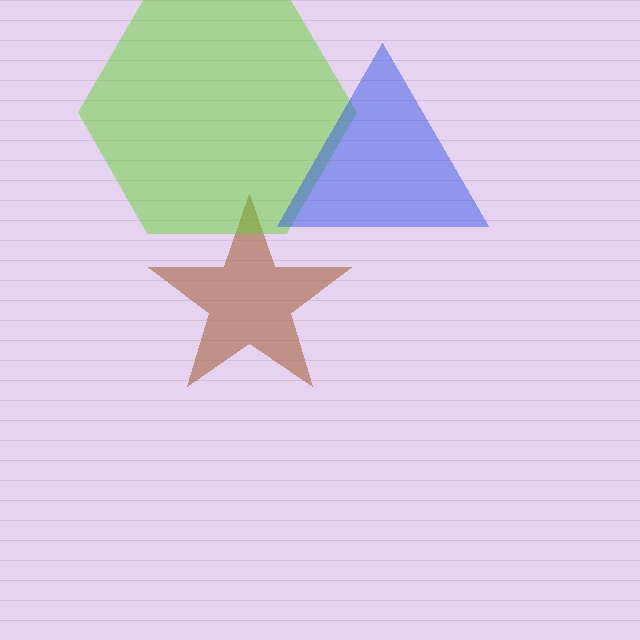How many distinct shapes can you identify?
There are 3 distinct shapes: a brown star, a lime hexagon, a blue triangle.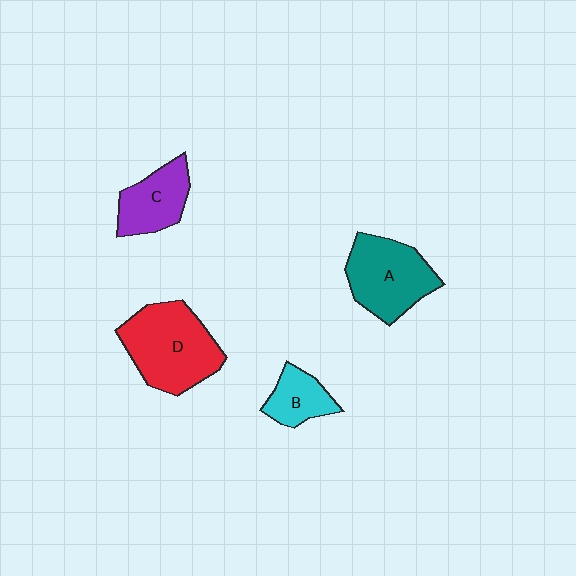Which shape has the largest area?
Shape D (red).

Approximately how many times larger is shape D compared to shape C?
Approximately 1.7 times.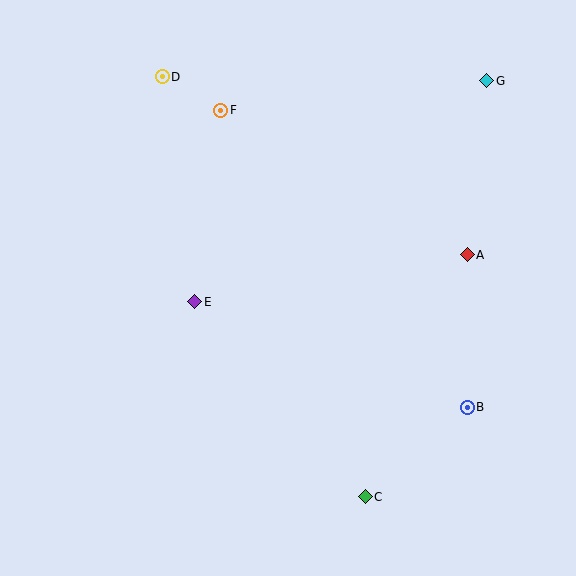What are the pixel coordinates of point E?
Point E is at (195, 302).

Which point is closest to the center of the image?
Point E at (195, 302) is closest to the center.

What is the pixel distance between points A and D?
The distance between A and D is 353 pixels.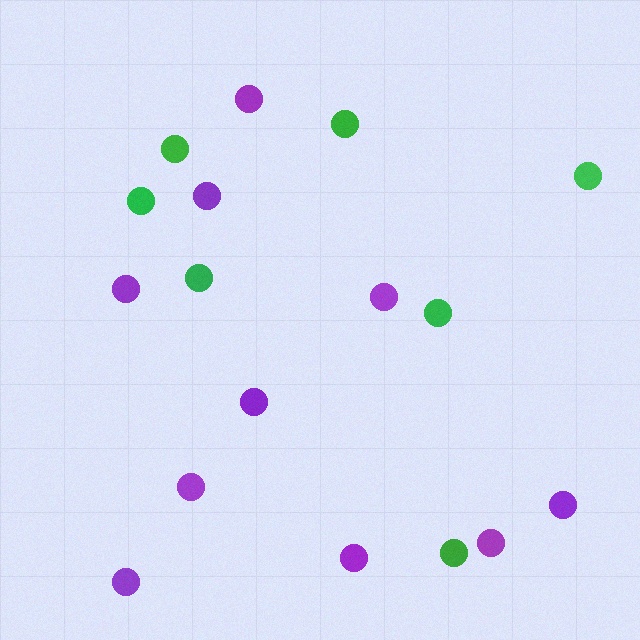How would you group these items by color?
There are 2 groups: one group of green circles (7) and one group of purple circles (10).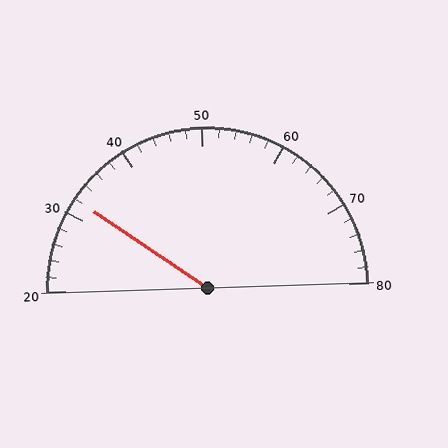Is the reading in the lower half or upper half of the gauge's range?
The reading is in the lower half of the range (20 to 80).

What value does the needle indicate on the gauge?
The needle indicates approximately 32.